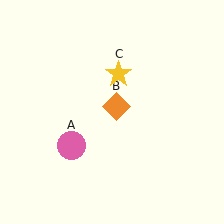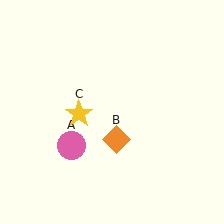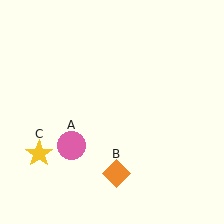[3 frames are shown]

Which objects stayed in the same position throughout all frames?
Pink circle (object A) remained stationary.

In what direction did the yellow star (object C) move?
The yellow star (object C) moved down and to the left.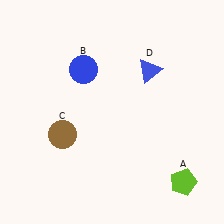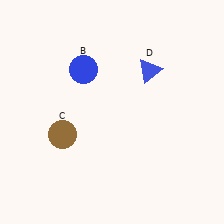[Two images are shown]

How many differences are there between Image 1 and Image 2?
There is 1 difference between the two images.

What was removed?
The lime pentagon (A) was removed in Image 2.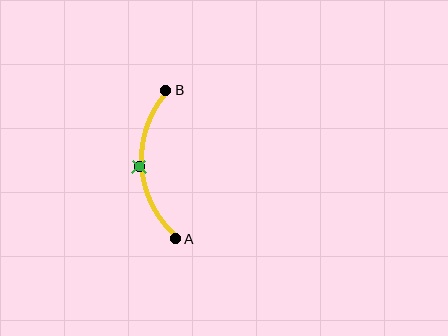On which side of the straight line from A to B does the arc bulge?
The arc bulges to the left of the straight line connecting A and B.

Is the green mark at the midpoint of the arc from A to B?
Yes. The green mark lies on the arc at equal arc-length from both A and B — it is the arc midpoint.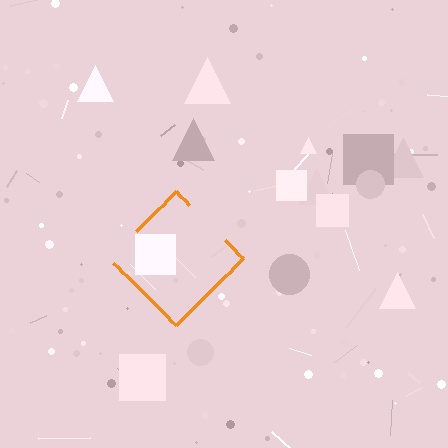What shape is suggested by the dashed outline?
The dashed outline suggests a diamond.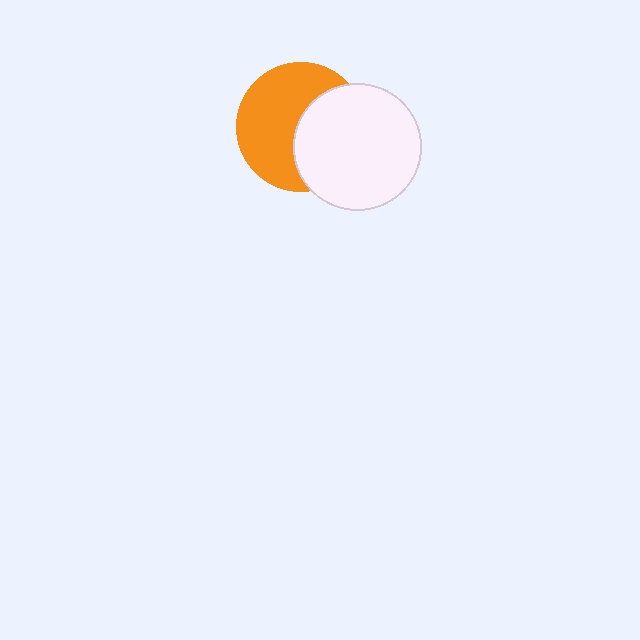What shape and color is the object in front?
The object in front is a white circle.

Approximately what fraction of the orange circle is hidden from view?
Roughly 43% of the orange circle is hidden behind the white circle.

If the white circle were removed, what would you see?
You would see the complete orange circle.